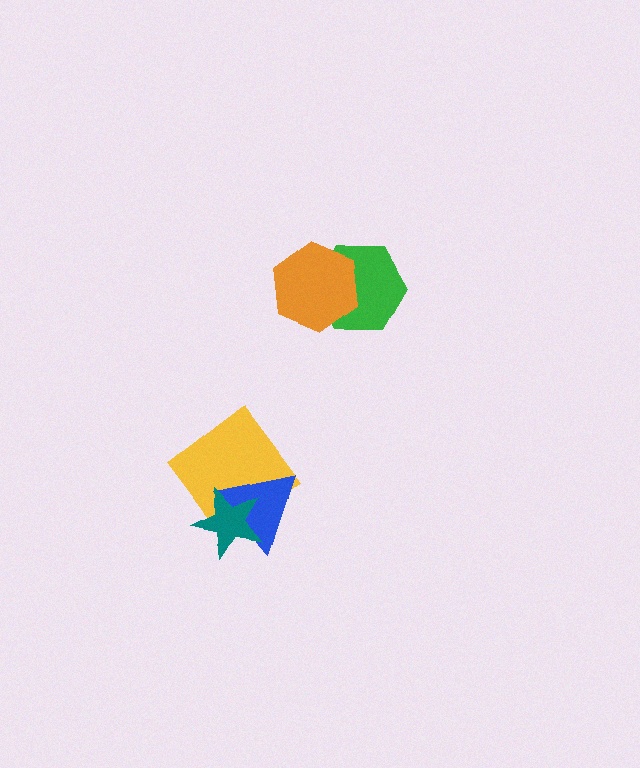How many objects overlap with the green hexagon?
1 object overlaps with the green hexagon.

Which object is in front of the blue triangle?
The teal star is in front of the blue triangle.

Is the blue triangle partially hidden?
Yes, it is partially covered by another shape.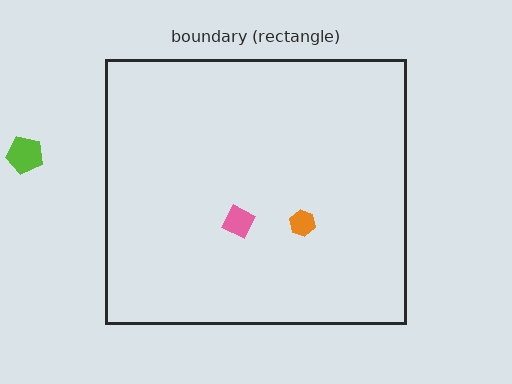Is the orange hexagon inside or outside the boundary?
Inside.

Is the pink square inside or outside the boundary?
Inside.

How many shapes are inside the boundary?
2 inside, 1 outside.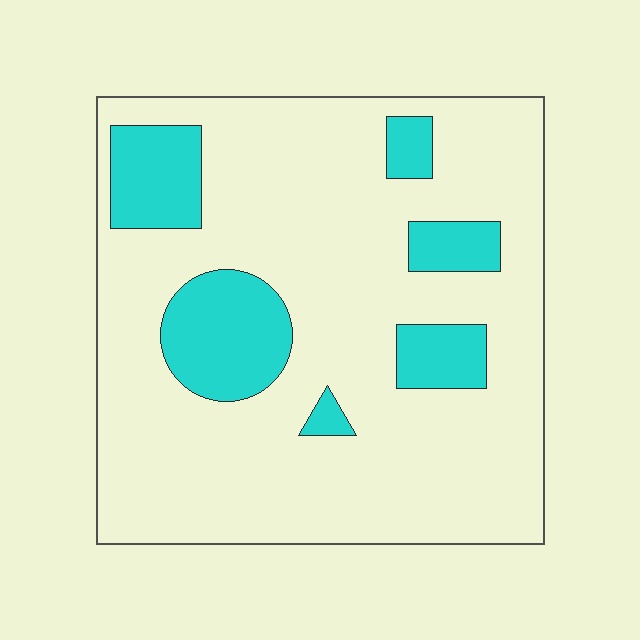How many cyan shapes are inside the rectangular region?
6.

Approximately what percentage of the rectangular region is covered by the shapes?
Approximately 20%.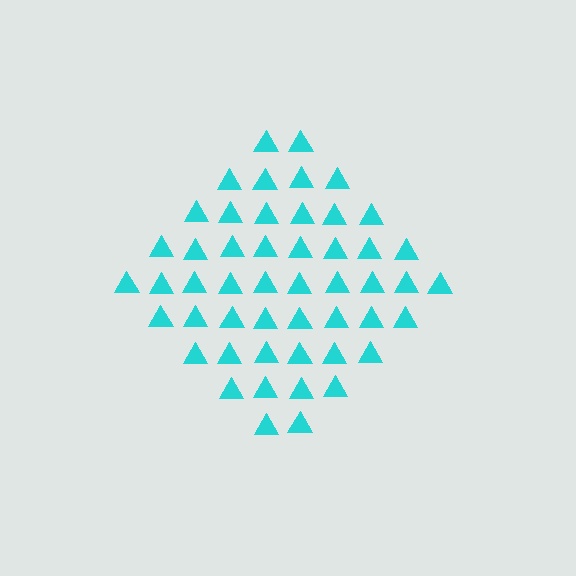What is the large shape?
The large shape is a diamond.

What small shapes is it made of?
It is made of small triangles.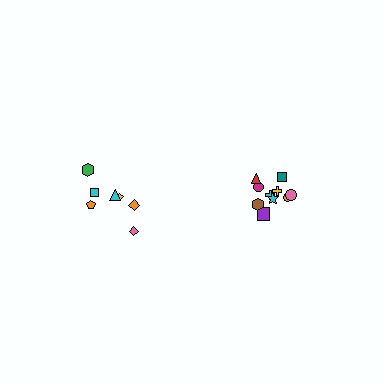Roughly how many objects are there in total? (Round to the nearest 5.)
Roughly 15 objects in total.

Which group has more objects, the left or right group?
The right group.